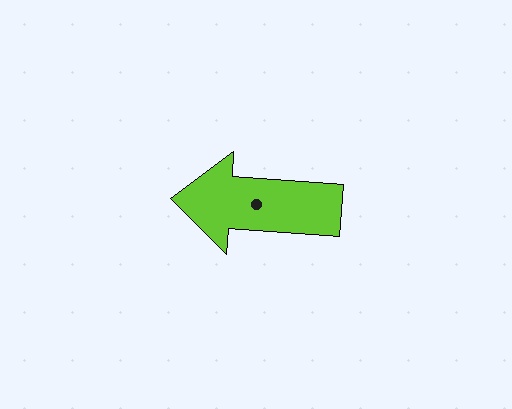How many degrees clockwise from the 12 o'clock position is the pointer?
Approximately 274 degrees.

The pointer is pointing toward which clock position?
Roughly 9 o'clock.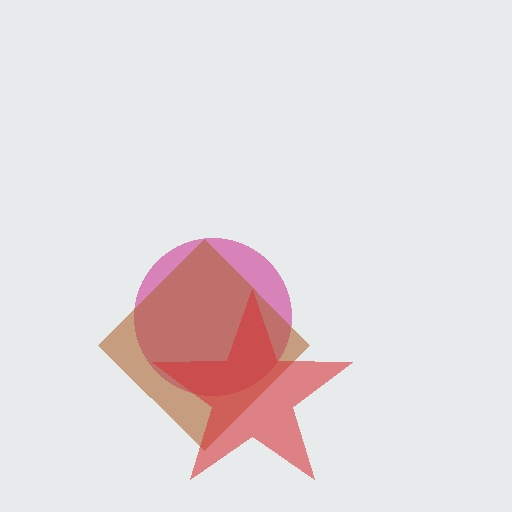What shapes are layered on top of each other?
The layered shapes are: a magenta circle, a brown diamond, a red star.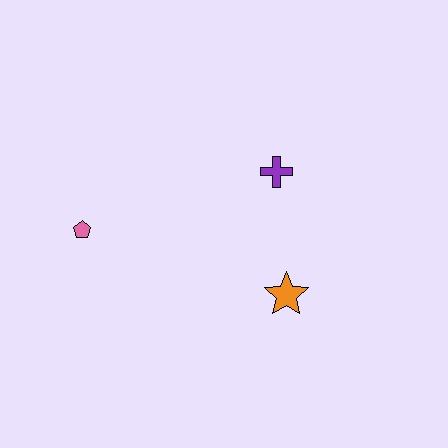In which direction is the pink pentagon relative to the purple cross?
The pink pentagon is to the left of the purple cross.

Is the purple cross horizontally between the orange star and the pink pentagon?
Yes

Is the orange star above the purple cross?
No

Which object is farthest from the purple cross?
The pink pentagon is farthest from the purple cross.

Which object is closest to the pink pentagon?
The purple cross is closest to the pink pentagon.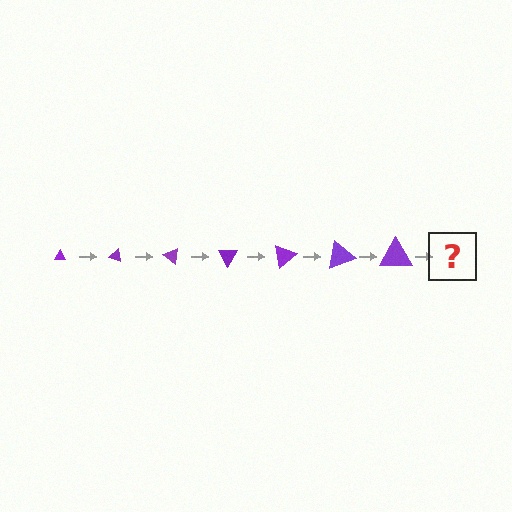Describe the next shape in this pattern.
It should be a triangle, larger than the previous one and rotated 140 degrees from the start.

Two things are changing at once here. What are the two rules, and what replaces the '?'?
The two rules are that the triangle grows larger each step and it rotates 20 degrees each step. The '?' should be a triangle, larger than the previous one and rotated 140 degrees from the start.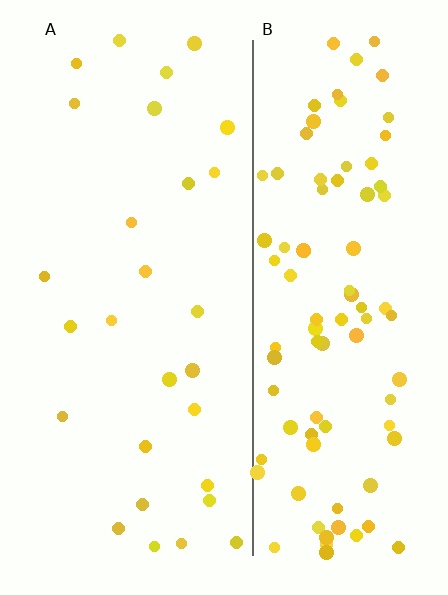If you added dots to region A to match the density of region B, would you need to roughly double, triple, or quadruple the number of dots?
Approximately triple.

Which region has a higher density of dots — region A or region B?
B (the right).